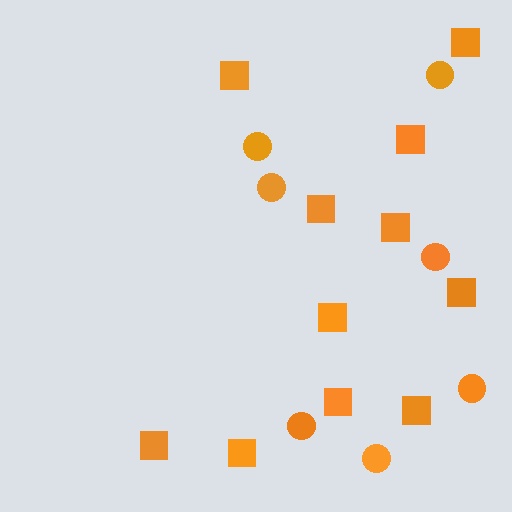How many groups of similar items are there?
There are 2 groups: one group of squares (11) and one group of circles (7).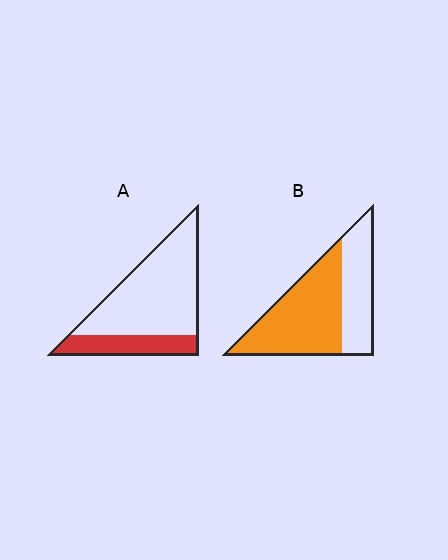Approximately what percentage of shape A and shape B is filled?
A is approximately 25% and B is approximately 60%.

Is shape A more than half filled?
No.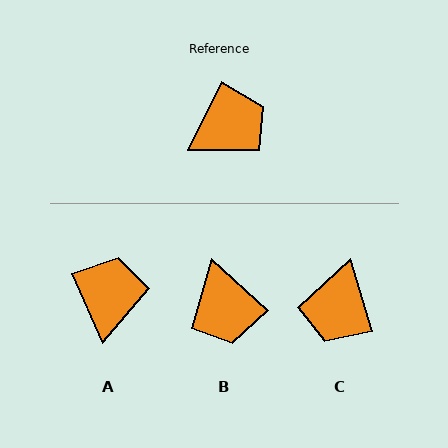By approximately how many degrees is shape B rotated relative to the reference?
Approximately 106 degrees clockwise.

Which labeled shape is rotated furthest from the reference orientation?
C, about 137 degrees away.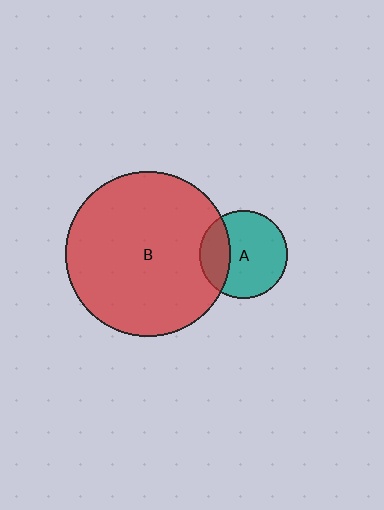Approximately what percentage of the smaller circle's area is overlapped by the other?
Approximately 25%.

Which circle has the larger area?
Circle B (red).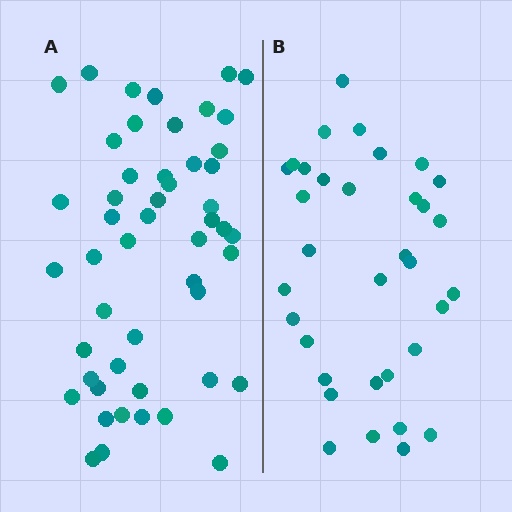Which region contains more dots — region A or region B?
Region A (the left region) has more dots.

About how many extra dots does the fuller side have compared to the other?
Region A has approximately 15 more dots than region B.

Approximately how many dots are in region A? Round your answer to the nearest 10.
About 50 dots.